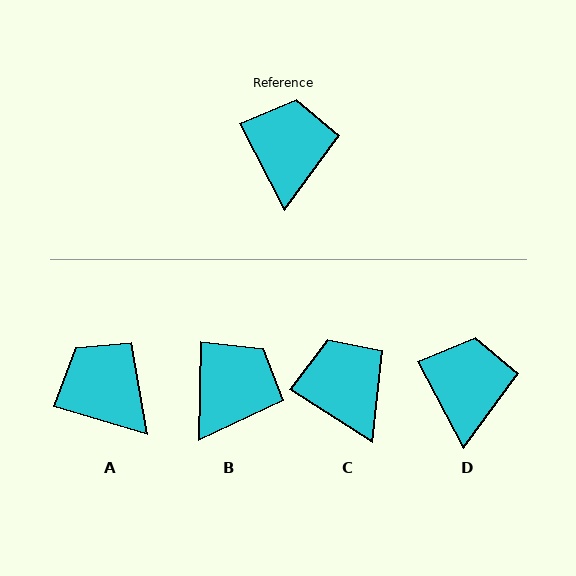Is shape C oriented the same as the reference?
No, it is off by about 29 degrees.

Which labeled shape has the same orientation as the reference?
D.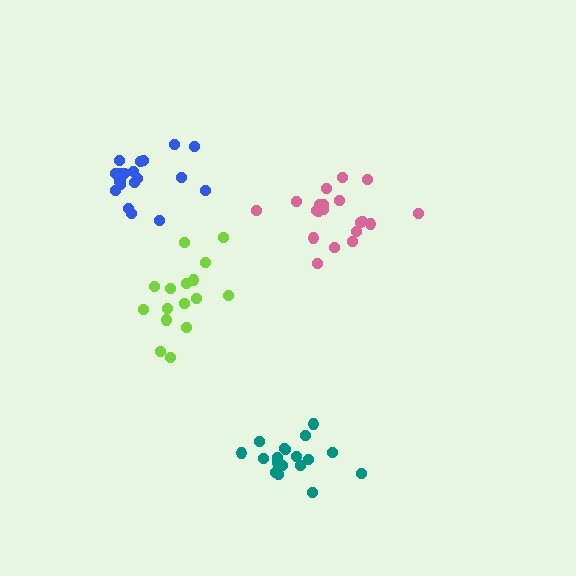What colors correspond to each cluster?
The clusters are colored: pink, blue, teal, lime.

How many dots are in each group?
Group 1: 20 dots, Group 2: 19 dots, Group 3: 19 dots, Group 4: 16 dots (74 total).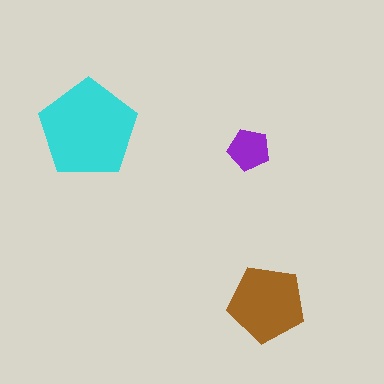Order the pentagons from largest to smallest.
the cyan one, the brown one, the purple one.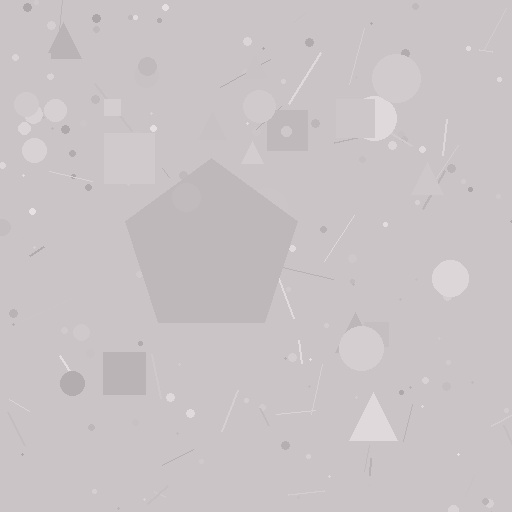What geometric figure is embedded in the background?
A pentagon is embedded in the background.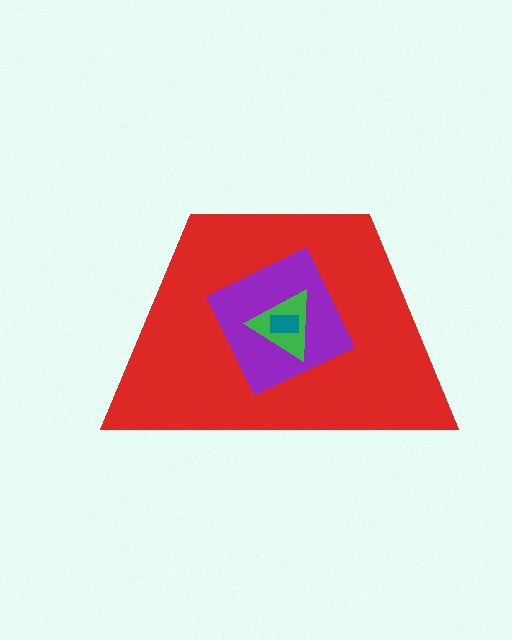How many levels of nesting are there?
4.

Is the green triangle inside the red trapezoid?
Yes.